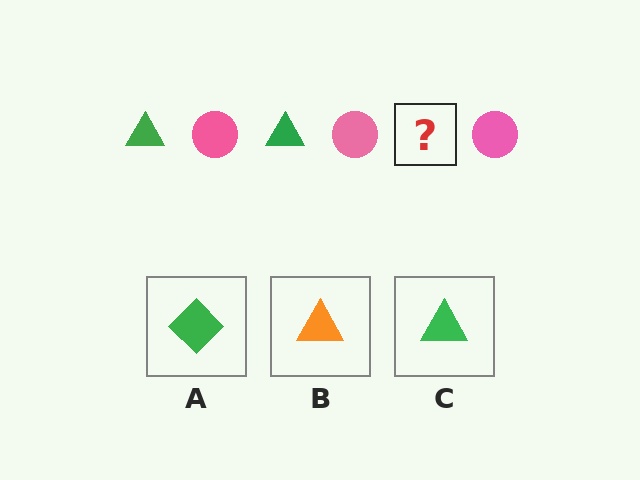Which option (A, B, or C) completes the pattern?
C.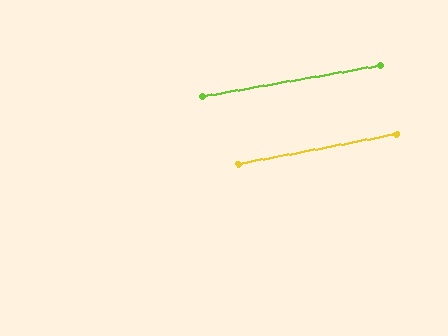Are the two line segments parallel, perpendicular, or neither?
Parallel — their directions differ by only 1.2°.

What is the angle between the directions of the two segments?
Approximately 1 degree.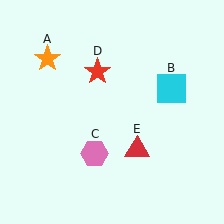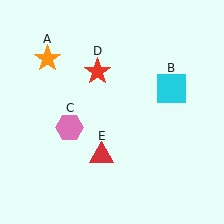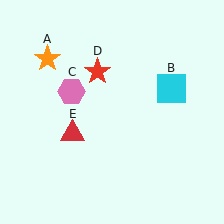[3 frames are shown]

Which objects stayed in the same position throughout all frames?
Orange star (object A) and cyan square (object B) and red star (object D) remained stationary.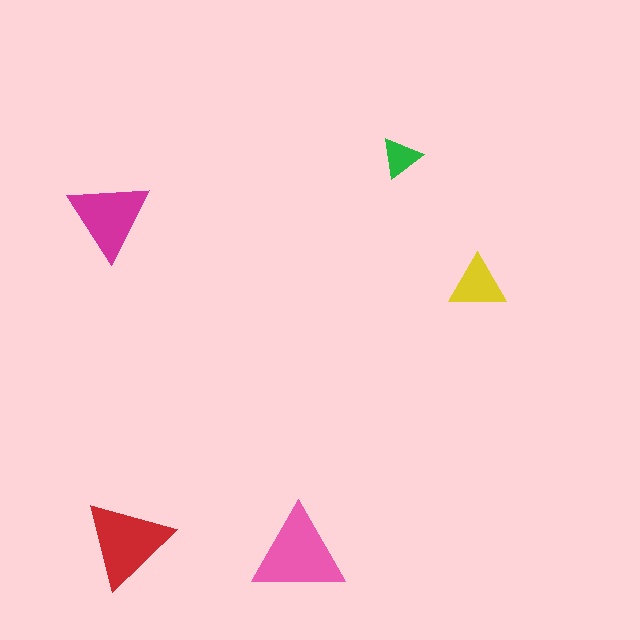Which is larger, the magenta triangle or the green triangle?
The magenta one.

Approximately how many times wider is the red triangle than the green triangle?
About 2 times wider.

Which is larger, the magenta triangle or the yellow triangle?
The magenta one.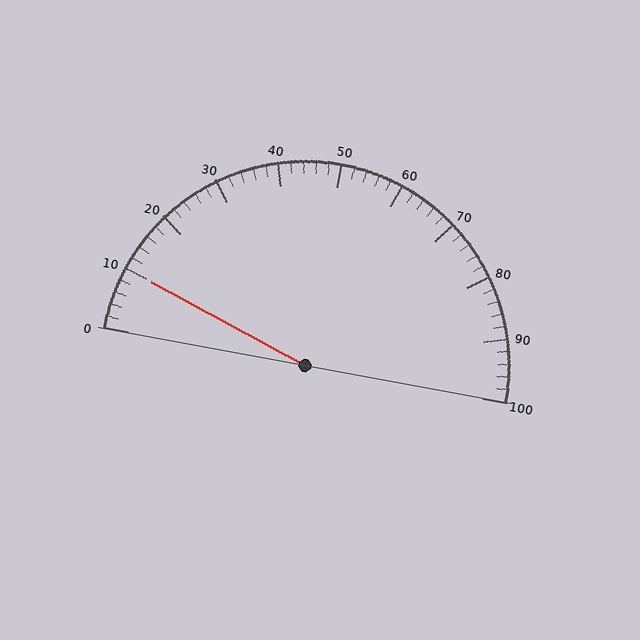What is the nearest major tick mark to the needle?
The nearest major tick mark is 10.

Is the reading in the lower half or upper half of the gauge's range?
The reading is in the lower half of the range (0 to 100).